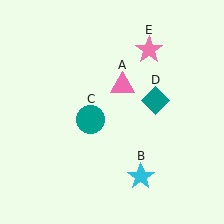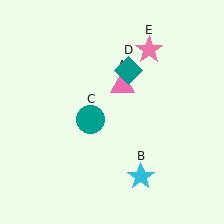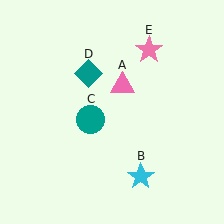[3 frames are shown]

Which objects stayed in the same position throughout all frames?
Pink triangle (object A) and cyan star (object B) and teal circle (object C) and pink star (object E) remained stationary.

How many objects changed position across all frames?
1 object changed position: teal diamond (object D).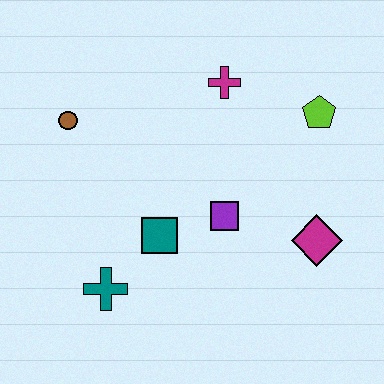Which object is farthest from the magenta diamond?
The brown circle is farthest from the magenta diamond.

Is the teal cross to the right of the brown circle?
Yes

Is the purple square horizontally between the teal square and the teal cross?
No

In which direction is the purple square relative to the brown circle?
The purple square is to the right of the brown circle.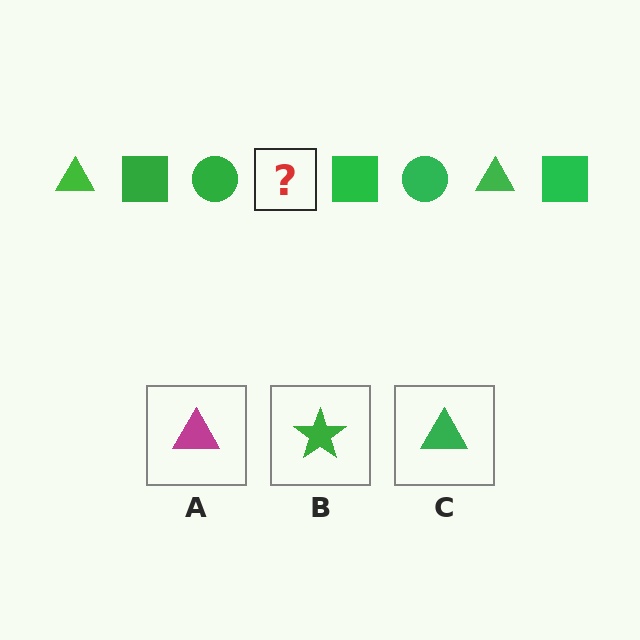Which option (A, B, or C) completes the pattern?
C.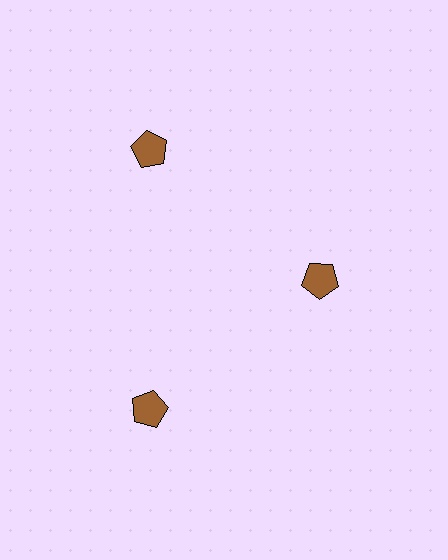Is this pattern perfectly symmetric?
No. The 3 brown pentagons are arranged in a ring, but one element near the 3 o'clock position is pulled inward toward the center, breaking the 3-fold rotational symmetry.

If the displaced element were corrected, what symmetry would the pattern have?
It would have 3-fold rotational symmetry — the pattern would map onto itself every 120 degrees.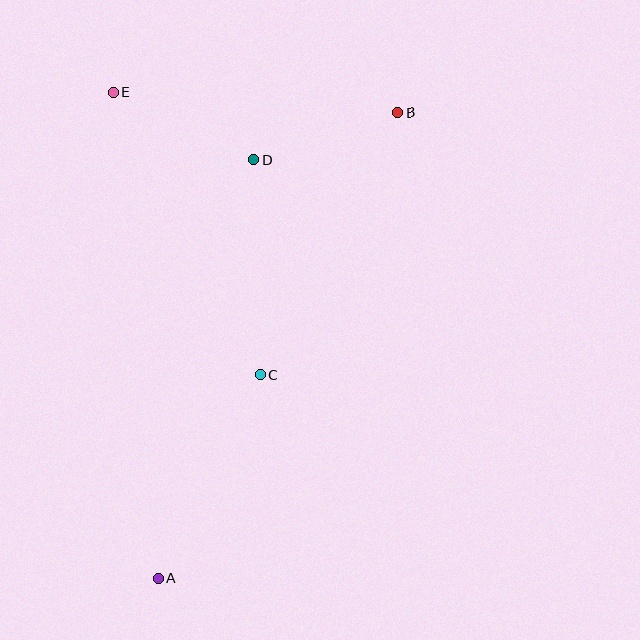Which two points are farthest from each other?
Points A and B are farthest from each other.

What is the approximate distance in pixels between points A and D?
The distance between A and D is approximately 428 pixels.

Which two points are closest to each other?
Points B and D are closest to each other.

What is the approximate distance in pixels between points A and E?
The distance between A and E is approximately 488 pixels.